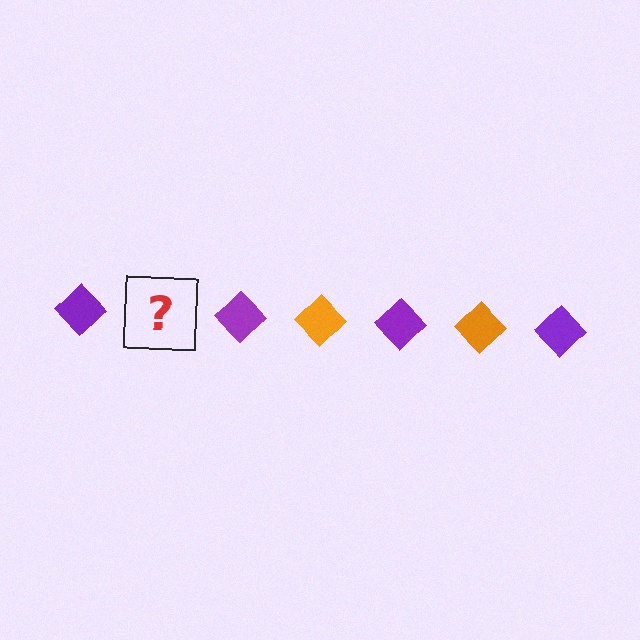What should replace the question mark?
The question mark should be replaced with an orange diamond.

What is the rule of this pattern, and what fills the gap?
The rule is that the pattern cycles through purple, orange diamonds. The gap should be filled with an orange diamond.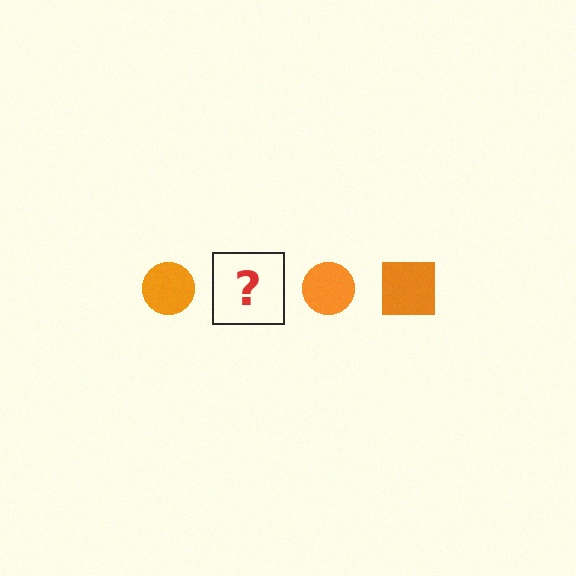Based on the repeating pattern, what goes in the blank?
The blank should be an orange square.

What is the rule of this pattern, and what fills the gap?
The rule is that the pattern cycles through circle, square shapes in orange. The gap should be filled with an orange square.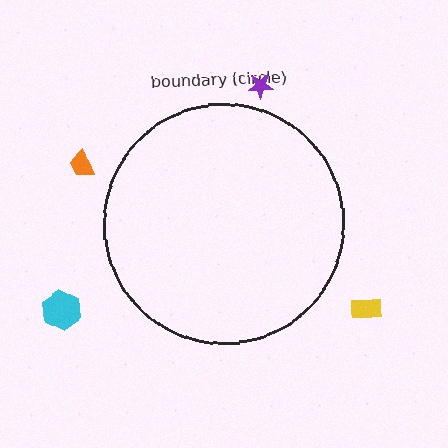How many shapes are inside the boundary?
0 inside, 4 outside.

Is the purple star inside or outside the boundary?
Outside.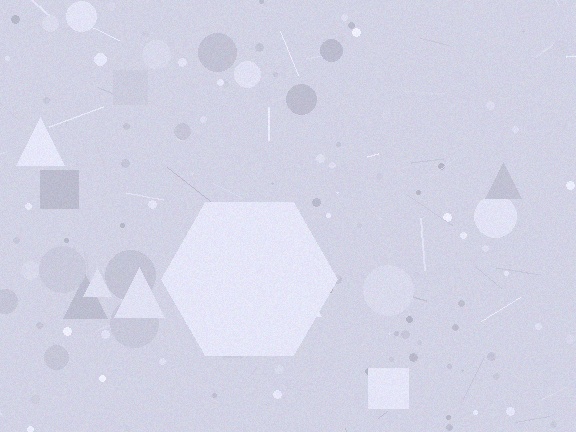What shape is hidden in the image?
A hexagon is hidden in the image.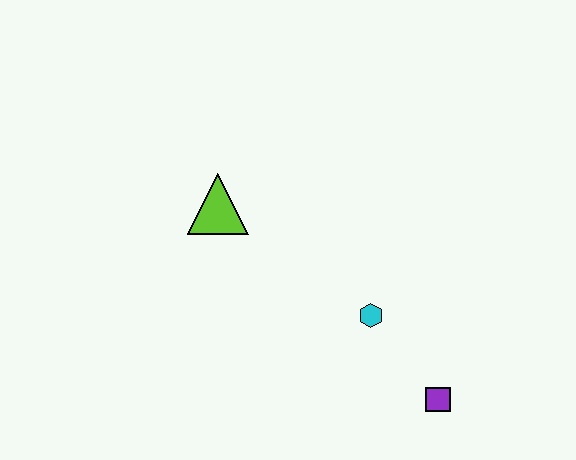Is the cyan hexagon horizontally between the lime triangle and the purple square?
Yes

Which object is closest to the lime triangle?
The cyan hexagon is closest to the lime triangle.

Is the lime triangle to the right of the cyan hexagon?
No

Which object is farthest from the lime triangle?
The purple square is farthest from the lime triangle.